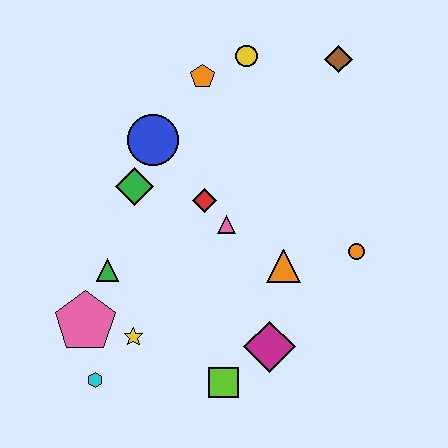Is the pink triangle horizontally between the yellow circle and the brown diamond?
No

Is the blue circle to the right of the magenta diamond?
No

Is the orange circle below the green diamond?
Yes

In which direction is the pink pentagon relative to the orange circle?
The pink pentagon is to the left of the orange circle.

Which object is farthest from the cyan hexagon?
The brown diamond is farthest from the cyan hexagon.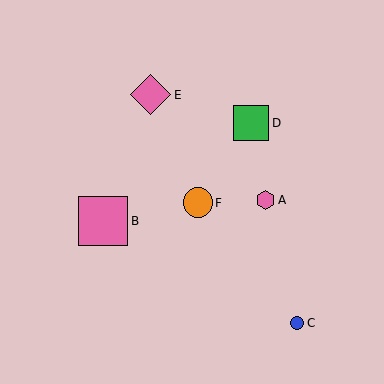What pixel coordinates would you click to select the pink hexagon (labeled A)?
Click at (266, 200) to select the pink hexagon A.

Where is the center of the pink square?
The center of the pink square is at (103, 221).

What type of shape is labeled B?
Shape B is a pink square.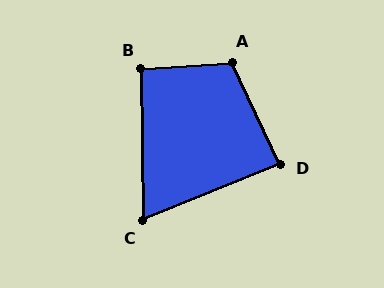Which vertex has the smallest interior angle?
C, at approximately 69 degrees.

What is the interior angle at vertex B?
Approximately 93 degrees (approximately right).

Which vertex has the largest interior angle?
A, at approximately 111 degrees.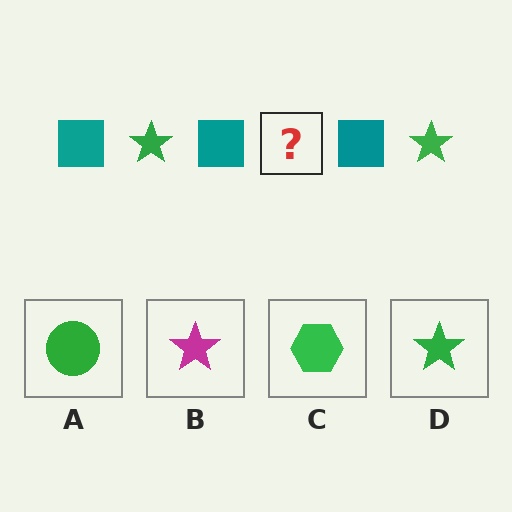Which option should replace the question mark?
Option D.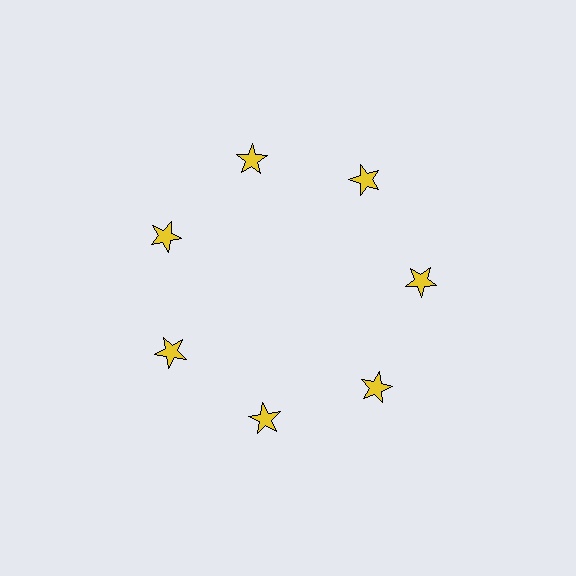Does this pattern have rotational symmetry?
Yes, this pattern has 7-fold rotational symmetry. It looks the same after rotating 51 degrees around the center.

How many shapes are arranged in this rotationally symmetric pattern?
There are 7 shapes, arranged in 7 groups of 1.